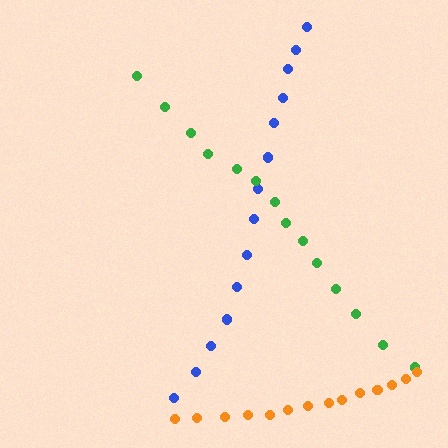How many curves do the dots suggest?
There are 3 distinct paths.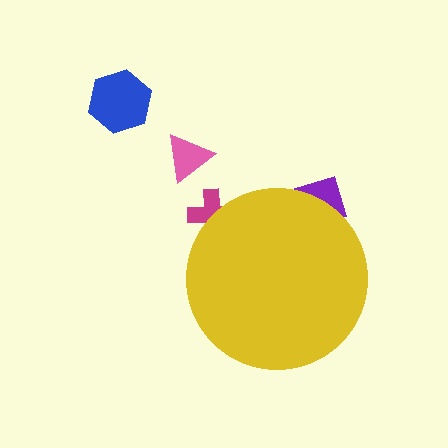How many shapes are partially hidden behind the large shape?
2 shapes are partially hidden.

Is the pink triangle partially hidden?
No, the pink triangle is fully visible.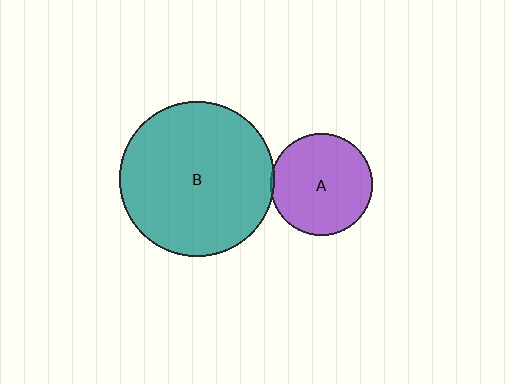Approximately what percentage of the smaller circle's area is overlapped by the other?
Approximately 5%.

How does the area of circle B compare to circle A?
Approximately 2.3 times.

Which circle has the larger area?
Circle B (teal).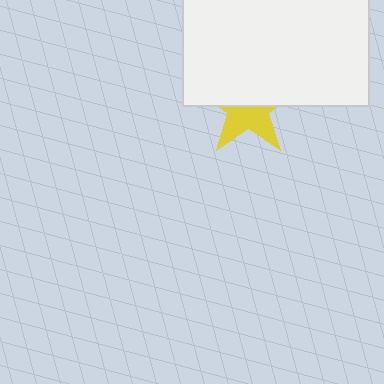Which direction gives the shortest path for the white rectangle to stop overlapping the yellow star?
Moving up gives the shortest separation.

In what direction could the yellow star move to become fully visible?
The yellow star could move down. That would shift it out from behind the white rectangle entirely.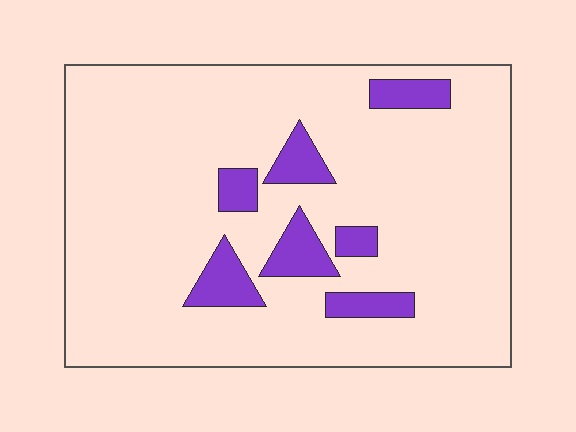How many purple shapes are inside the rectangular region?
7.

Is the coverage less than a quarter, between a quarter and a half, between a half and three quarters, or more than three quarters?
Less than a quarter.